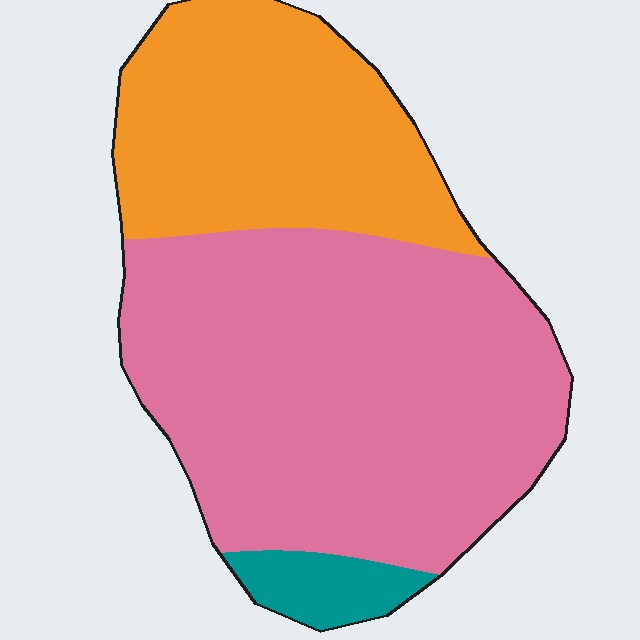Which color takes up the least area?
Teal, at roughly 5%.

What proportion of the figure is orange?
Orange takes up between a sixth and a third of the figure.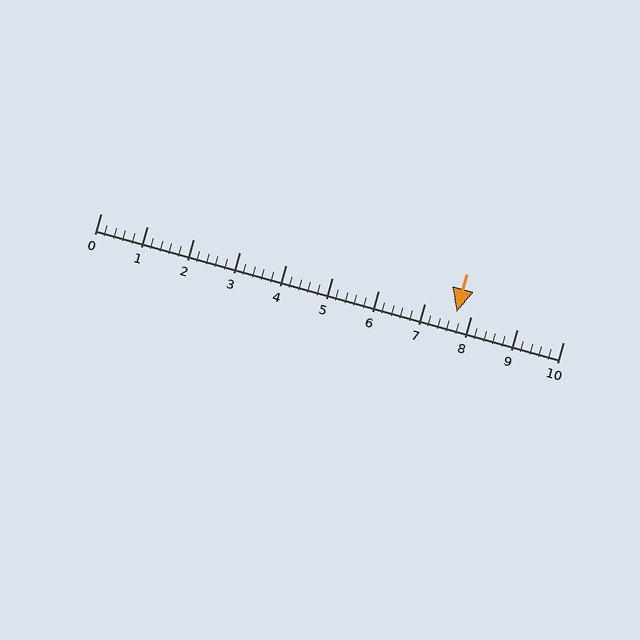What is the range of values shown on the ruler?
The ruler shows values from 0 to 10.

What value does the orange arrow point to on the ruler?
The orange arrow points to approximately 7.7.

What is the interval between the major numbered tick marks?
The major tick marks are spaced 1 units apart.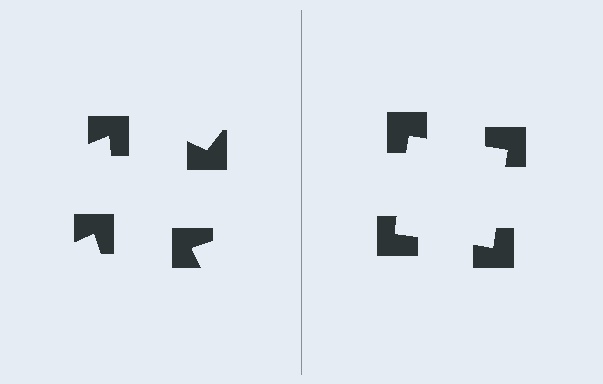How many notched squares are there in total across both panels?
8 — 4 on each side.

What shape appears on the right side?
An illusory square.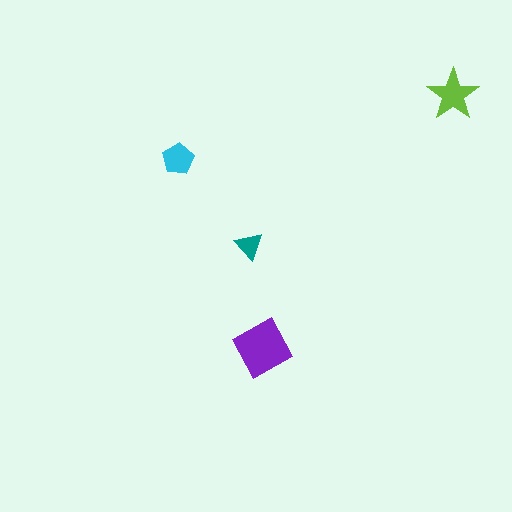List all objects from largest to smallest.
The purple diamond, the lime star, the cyan pentagon, the teal triangle.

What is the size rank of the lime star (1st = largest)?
2nd.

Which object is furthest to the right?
The lime star is rightmost.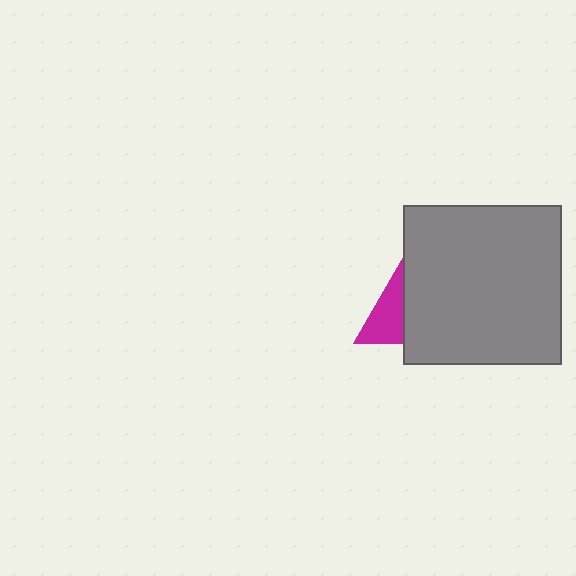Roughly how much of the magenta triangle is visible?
A small part of it is visible (roughly 32%).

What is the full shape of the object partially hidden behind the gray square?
The partially hidden object is a magenta triangle.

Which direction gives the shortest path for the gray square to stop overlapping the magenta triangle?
Moving right gives the shortest separation.